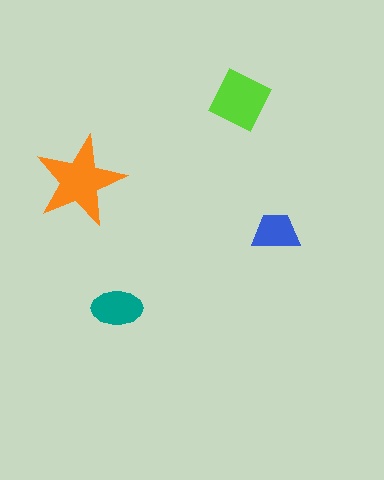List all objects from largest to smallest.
The orange star, the lime diamond, the teal ellipse, the blue trapezoid.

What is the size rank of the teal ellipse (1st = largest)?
3rd.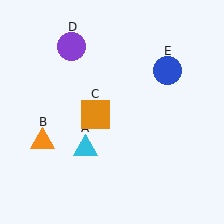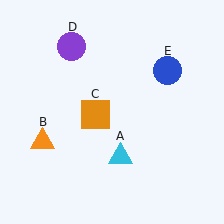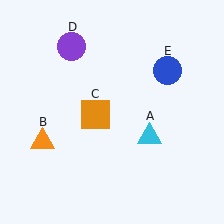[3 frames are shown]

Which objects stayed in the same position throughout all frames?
Orange triangle (object B) and orange square (object C) and purple circle (object D) and blue circle (object E) remained stationary.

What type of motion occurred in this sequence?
The cyan triangle (object A) rotated counterclockwise around the center of the scene.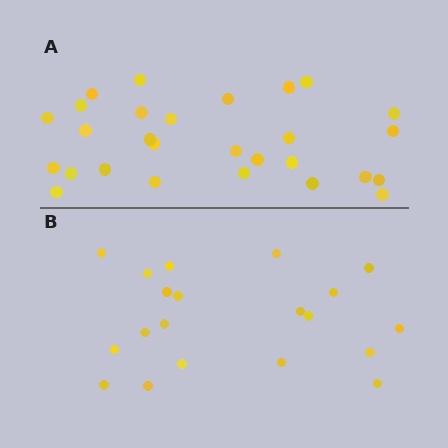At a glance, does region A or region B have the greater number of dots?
Region A (the top region) has more dots.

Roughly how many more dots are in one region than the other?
Region A has roughly 8 or so more dots than region B.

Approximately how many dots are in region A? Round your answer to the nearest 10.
About 30 dots. (The exact count is 28, which rounds to 30.)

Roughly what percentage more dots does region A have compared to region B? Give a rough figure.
About 40% more.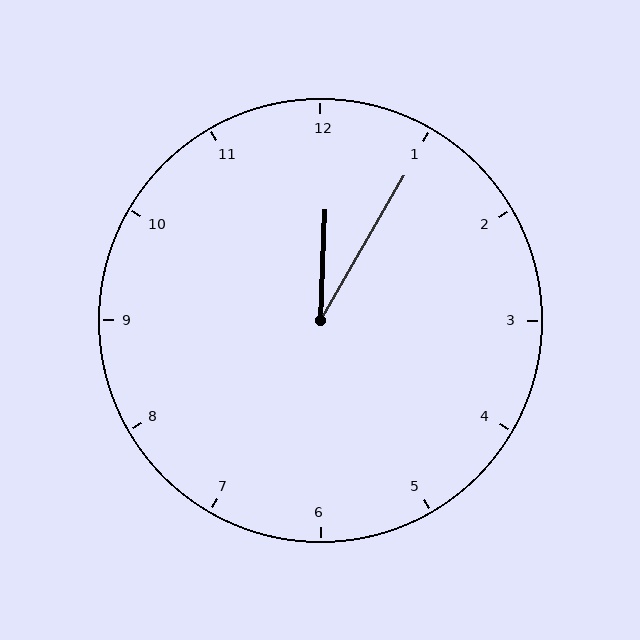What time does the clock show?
12:05.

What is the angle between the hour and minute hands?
Approximately 28 degrees.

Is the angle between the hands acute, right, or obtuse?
It is acute.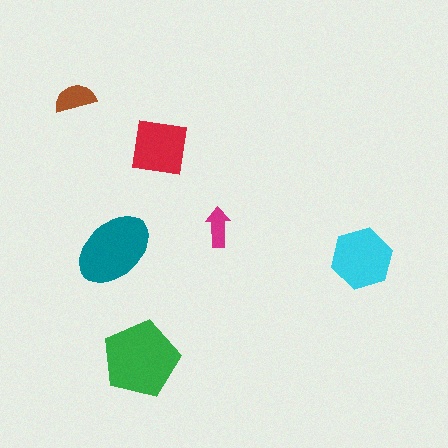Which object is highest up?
The brown semicircle is topmost.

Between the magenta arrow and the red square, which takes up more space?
The red square.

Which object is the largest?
The green pentagon.